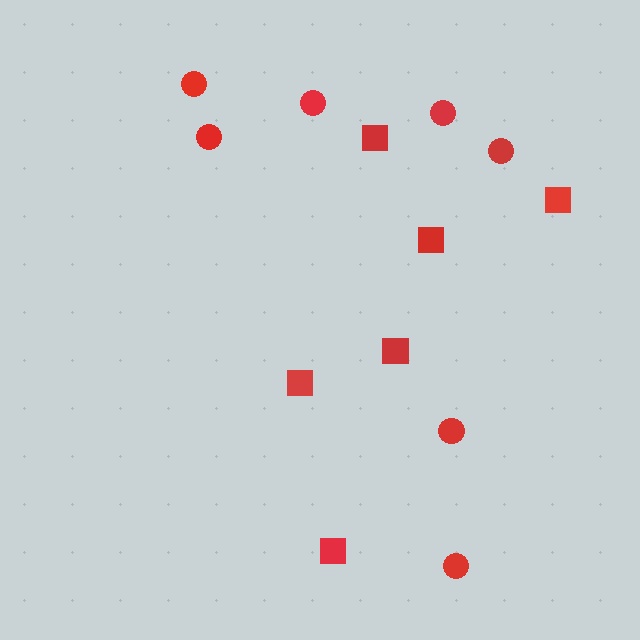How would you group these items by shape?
There are 2 groups: one group of circles (7) and one group of squares (6).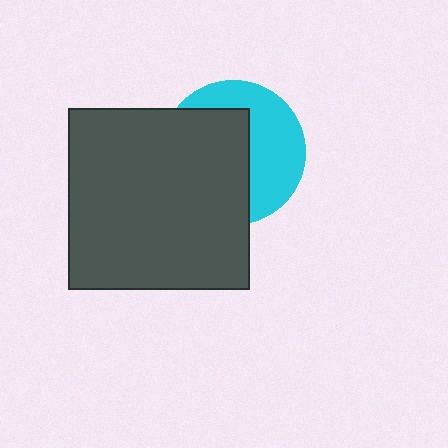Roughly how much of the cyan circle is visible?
About half of it is visible (roughly 45%).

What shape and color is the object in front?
The object in front is a dark gray square.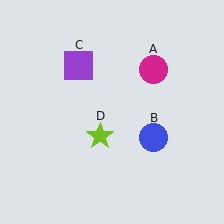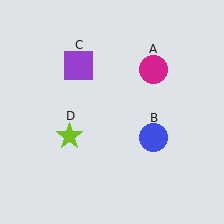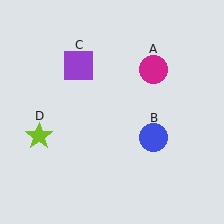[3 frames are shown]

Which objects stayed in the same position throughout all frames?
Magenta circle (object A) and blue circle (object B) and purple square (object C) remained stationary.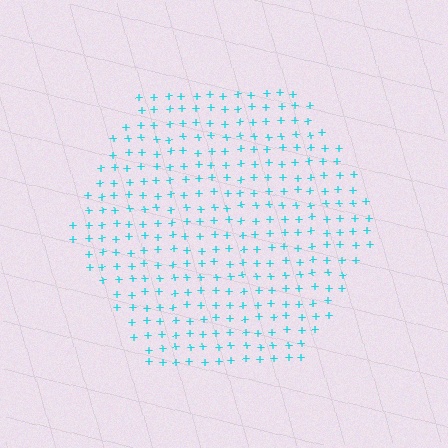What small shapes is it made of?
It is made of small plus signs.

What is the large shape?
The large shape is a hexagon.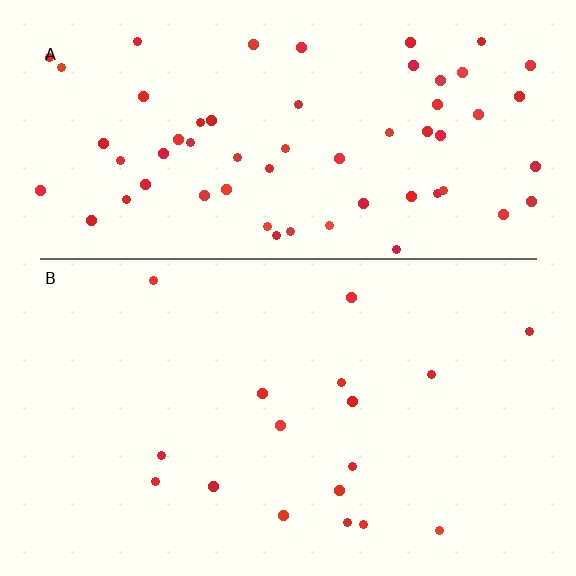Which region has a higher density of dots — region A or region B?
A (the top).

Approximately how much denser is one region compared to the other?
Approximately 3.6× — region A over region B.